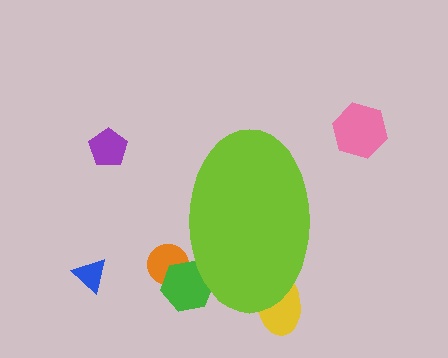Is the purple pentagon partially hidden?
No, the purple pentagon is fully visible.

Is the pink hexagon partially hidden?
No, the pink hexagon is fully visible.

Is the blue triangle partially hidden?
No, the blue triangle is fully visible.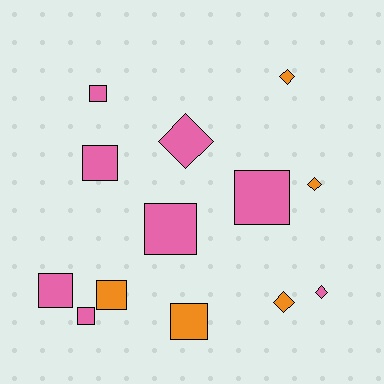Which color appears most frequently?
Pink, with 8 objects.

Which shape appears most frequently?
Square, with 8 objects.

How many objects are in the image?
There are 13 objects.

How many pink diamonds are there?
There are 2 pink diamonds.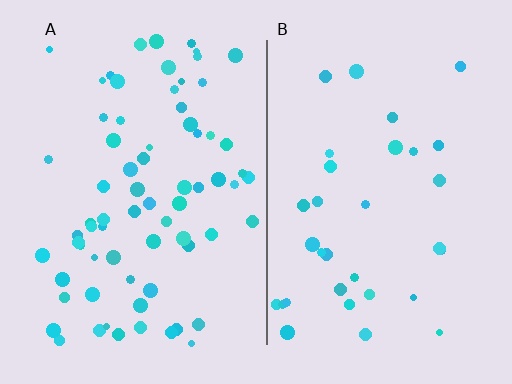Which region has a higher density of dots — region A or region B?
A (the left).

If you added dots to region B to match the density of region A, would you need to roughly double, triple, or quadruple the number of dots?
Approximately double.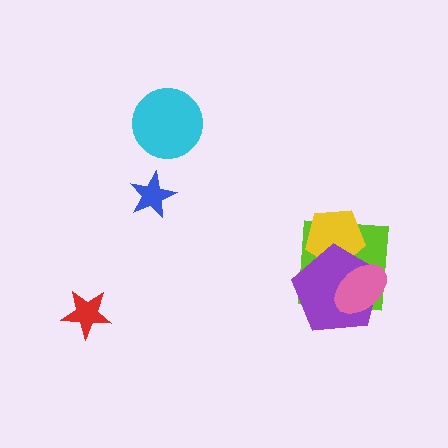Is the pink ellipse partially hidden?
No, no other shape covers it.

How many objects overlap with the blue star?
0 objects overlap with the blue star.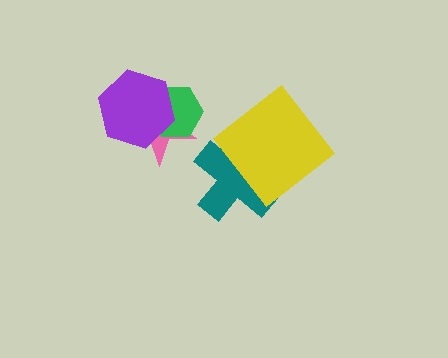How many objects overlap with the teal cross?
1 object overlaps with the teal cross.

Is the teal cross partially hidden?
Yes, it is partially covered by another shape.